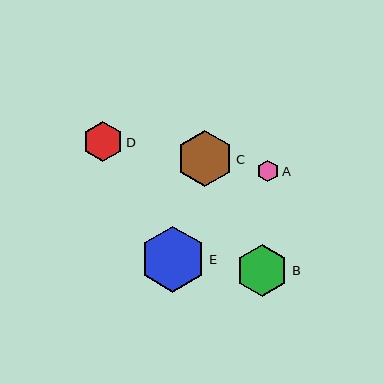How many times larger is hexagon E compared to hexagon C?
Hexagon E is approximately 1.2 times the size of hexagon C.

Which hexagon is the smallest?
Hexagon A is the smallest with a size of approximately 21 pixels.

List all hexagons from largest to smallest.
From largest to smallest: E, C, B, D, A.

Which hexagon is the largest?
Hexagon E is the largest with a size of approximately 66 pixels.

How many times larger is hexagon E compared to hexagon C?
Hexagon E is approximately 1.2 times the size of hexagon C.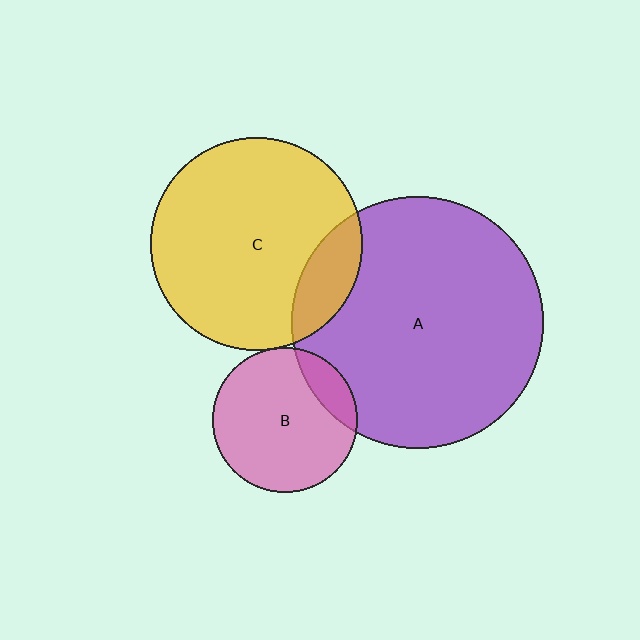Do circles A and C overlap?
Yes.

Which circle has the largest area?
Circle A (purple).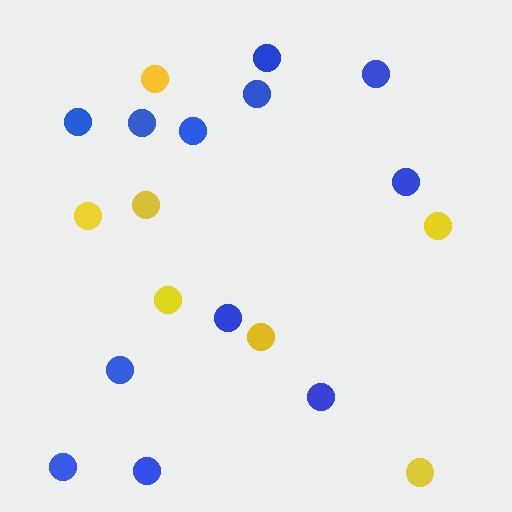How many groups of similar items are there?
There are 2 groups: one group of yellow circles (7) and one group of blue circles (12).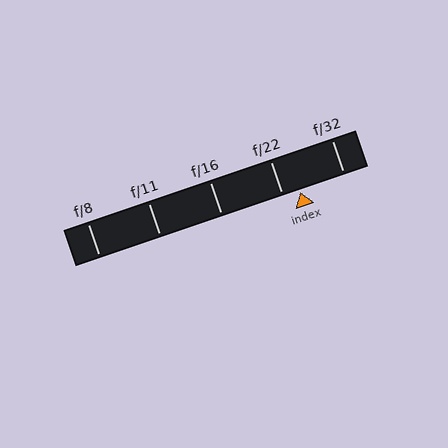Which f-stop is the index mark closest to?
The index mark is closest to f/22.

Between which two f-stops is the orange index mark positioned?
The index mark is between f/22 and f/32.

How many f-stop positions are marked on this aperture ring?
There are 5 f-stop positions marked.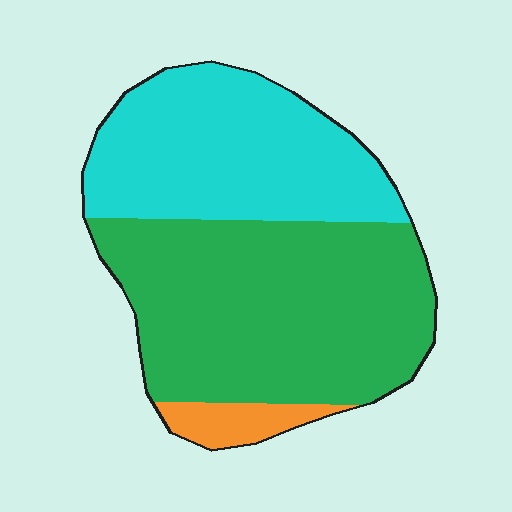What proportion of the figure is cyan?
Cyan covers about 40% of the figure.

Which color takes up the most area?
Green, at roughly 55%.